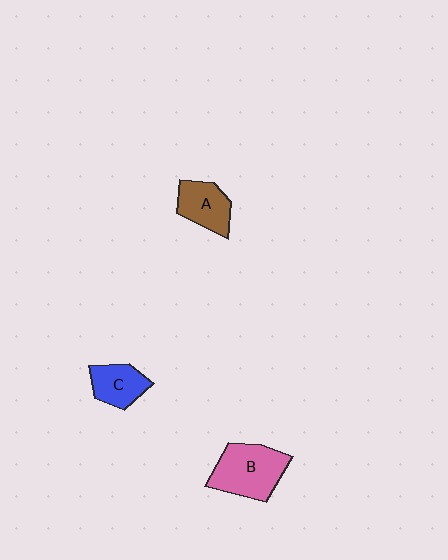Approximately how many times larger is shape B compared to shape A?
Approximately 1.5 times.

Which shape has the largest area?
Shape B (pink).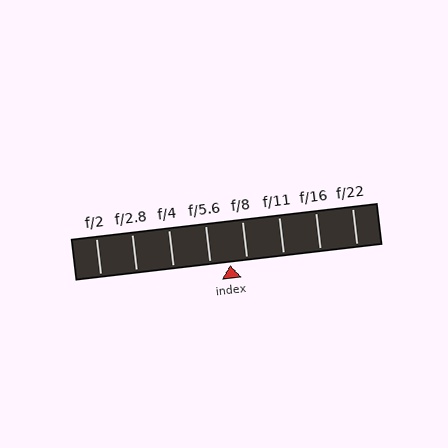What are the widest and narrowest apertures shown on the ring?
The widest aperture shown is f/2 and the narrowest is f/22.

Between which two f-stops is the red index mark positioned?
The index mark is between f/5.6 and f/8.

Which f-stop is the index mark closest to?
The index mark is closest to f/8.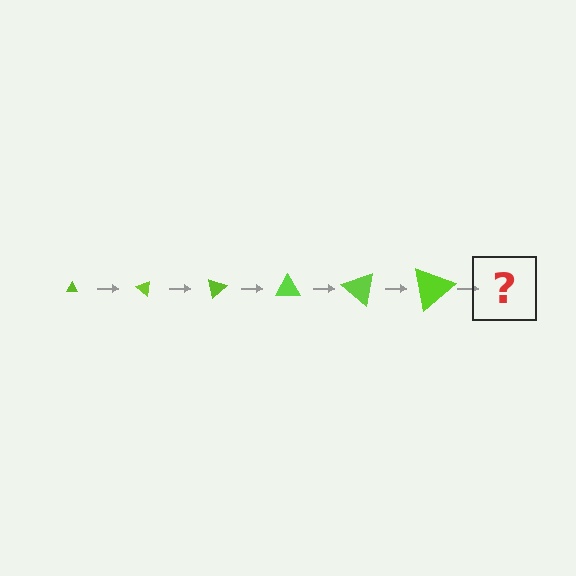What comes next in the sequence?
The next element should be a triangle, larger than the previous one and rotated 240 degrees from the start.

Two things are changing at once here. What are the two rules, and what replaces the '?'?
The two rules are that the triangle grows larger each step and it rotates 40 degrees each step. The '?' should be a triangle, larger than the previous one and rotated 240 degrees from the start.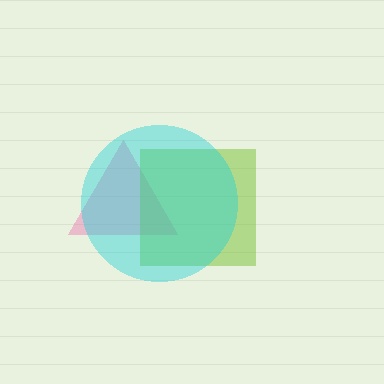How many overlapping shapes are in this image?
There are 3 overlapping shapes in the image.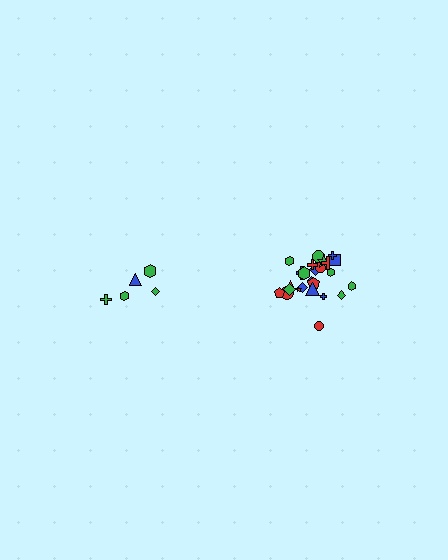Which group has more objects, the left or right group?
The right group.